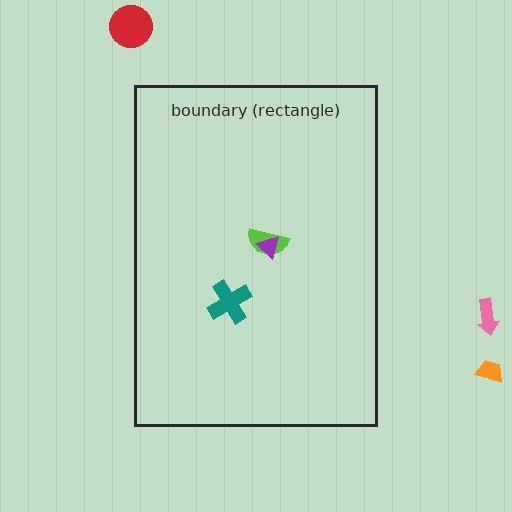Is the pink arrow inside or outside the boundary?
Outside.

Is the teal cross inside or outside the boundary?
Inside.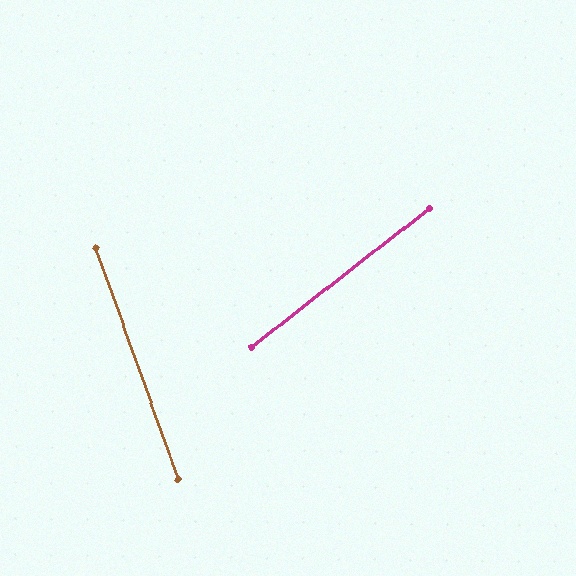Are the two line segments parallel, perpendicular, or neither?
Neither parallel nor perpendicular — they differ by about 71°.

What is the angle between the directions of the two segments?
Approximately 71 degrees.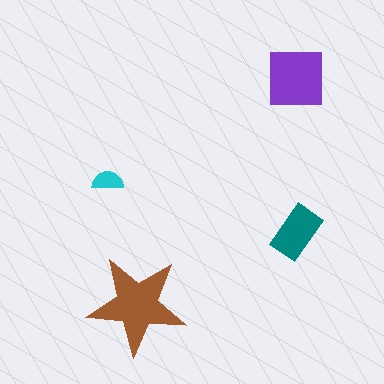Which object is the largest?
The brown star.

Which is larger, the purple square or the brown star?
The brown star.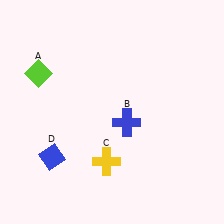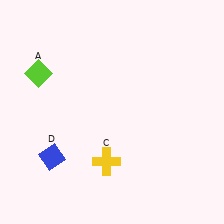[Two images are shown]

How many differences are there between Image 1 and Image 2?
There is 1 difference between the two images.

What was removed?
The blue cross (B) was removed in Image 2.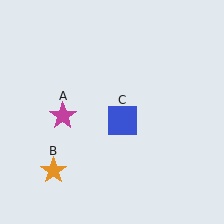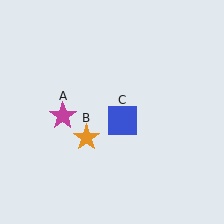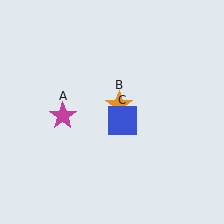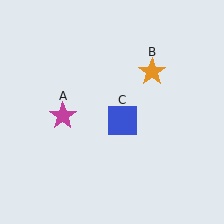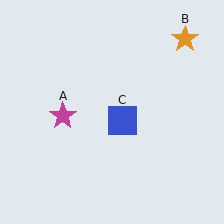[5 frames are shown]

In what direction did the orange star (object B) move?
The orange star (object B) moved up and to the right.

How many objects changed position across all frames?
1 object changed position: orange star (object B).